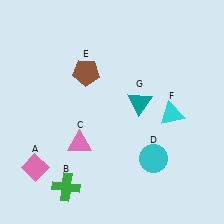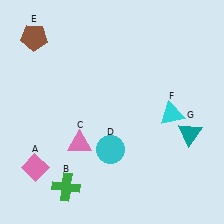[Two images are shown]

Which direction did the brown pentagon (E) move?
The brown pentagon (E) moved left.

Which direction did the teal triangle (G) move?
The teal triangle (G) moved right.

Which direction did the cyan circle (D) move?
The cyan circle (D) moved left.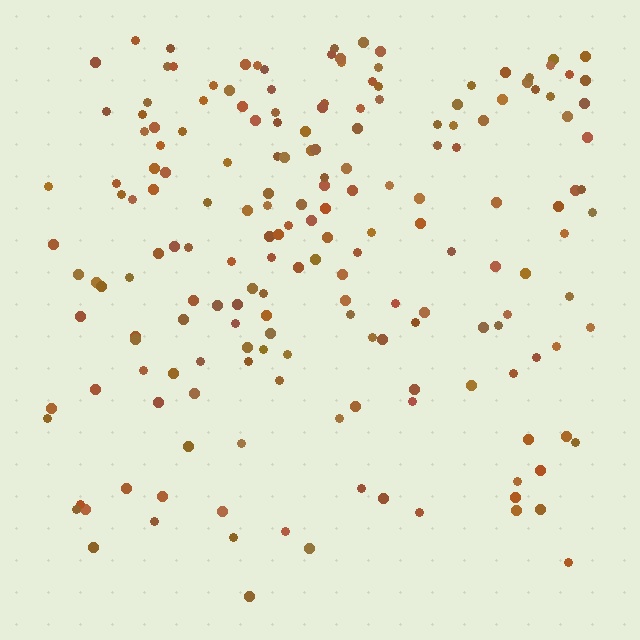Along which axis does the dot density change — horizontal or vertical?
Vertical.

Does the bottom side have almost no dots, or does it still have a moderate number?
Still a moderate number, just noticeably fewer than the top.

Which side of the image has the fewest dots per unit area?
The bottom.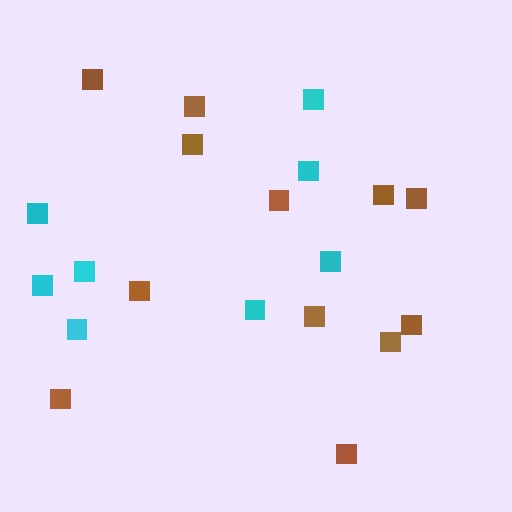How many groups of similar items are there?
There are 2 groups: one group of cyan squares (8) and one group of brown squares (12).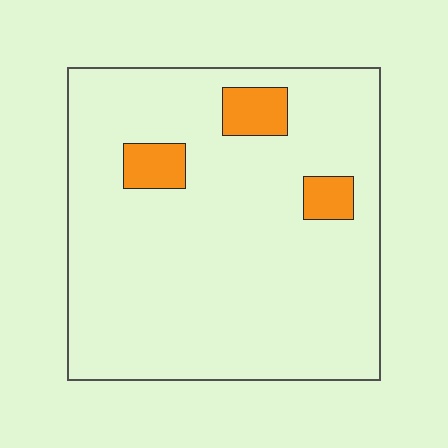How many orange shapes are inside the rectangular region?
3.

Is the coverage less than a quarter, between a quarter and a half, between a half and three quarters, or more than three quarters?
Less than a quarter.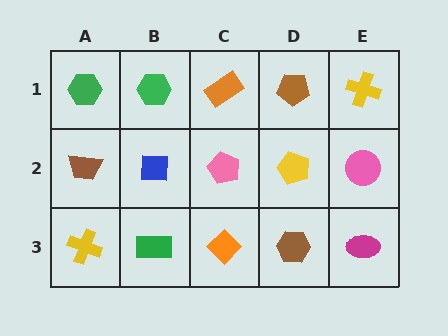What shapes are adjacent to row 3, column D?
A yellow pentagon (row 2, column D), an orange diamond (row 3, column C), a magenta ellipse (row 3, column E).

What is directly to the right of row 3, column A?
A green rectangle.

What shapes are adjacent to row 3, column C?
A pink pentagon (row 2, column C), a green rectangle (row 3, column B), a brown hexagon (row 3, column D).